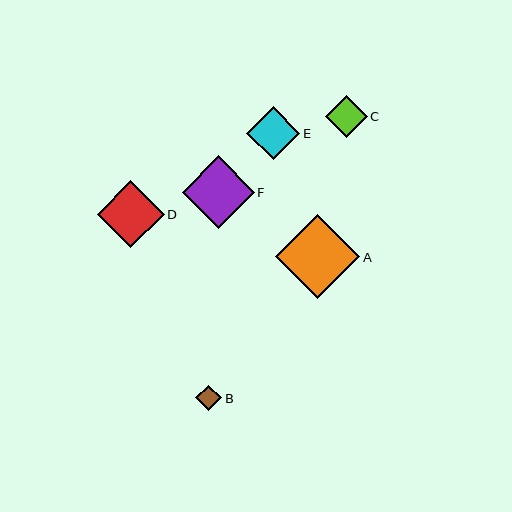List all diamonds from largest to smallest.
From largest to smallest: A, F, D, E, C, B.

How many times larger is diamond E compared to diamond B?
Diamond E is approximately 2.1 times the size of diamond B.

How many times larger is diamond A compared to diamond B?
Diamond A is approximately 3.3 times the size of diamond B.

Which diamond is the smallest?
Diamond B is the smallest with a size of approximately 26 pixels.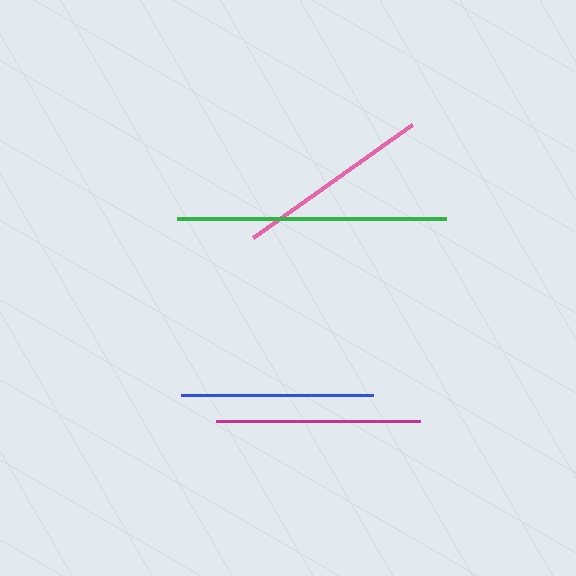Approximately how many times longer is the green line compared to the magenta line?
The green line is approximately 1.3 times the length of the magenta line.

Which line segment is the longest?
The green line is the longest at approximately 270 pixels.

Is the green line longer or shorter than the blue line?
The green line is longer than the blue line.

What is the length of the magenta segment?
The magenta segment is approximately 204 pixels long.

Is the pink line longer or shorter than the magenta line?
The magenta line is longer than the pink line.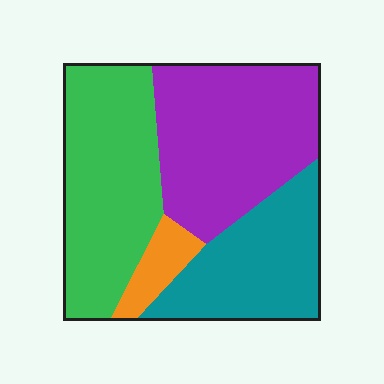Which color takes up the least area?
Orange, at roughly 5%.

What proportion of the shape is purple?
Purple takes up about three eighths (3/8) of the shape.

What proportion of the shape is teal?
Teal covers around 25% of the shape.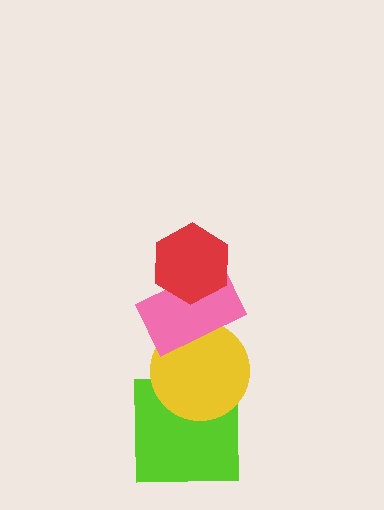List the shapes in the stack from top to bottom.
From top to bottom: the red hexagon, the pink rectangle, the yellow circle, the lime square.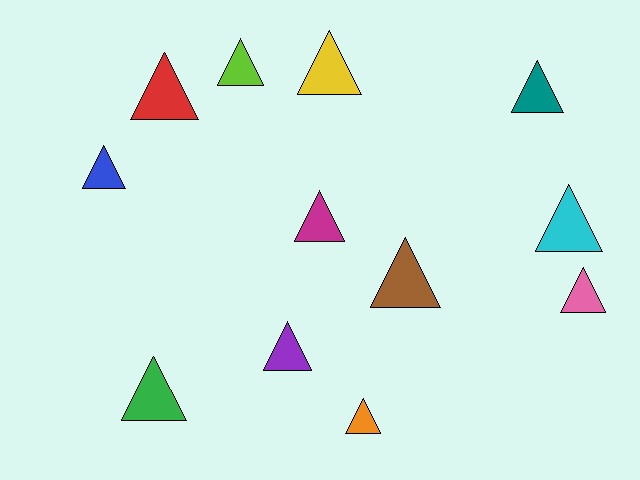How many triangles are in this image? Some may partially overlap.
There are 12 triangles.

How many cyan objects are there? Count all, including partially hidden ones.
There is 1 cyan object.